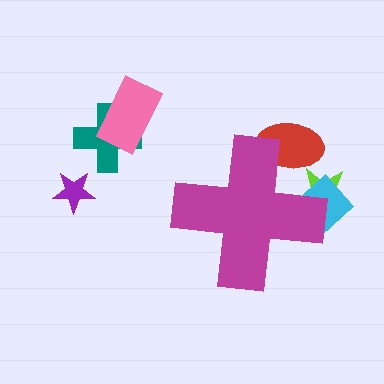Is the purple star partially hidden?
No, the purple star is fully visible.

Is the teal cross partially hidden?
No, the teal cross is fully visible.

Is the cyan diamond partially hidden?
Yes, the cyan diamond is partially hidden behind the magenta cross.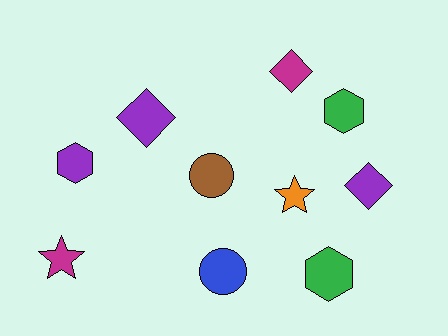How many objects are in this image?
There are 10 objects.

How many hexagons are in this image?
There are 3 hexagons.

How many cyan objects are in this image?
There are no cyan objects.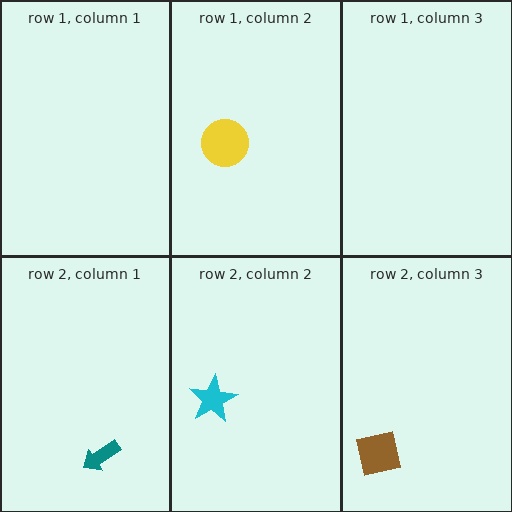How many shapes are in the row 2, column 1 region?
1.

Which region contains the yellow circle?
The row 1, column 2 region.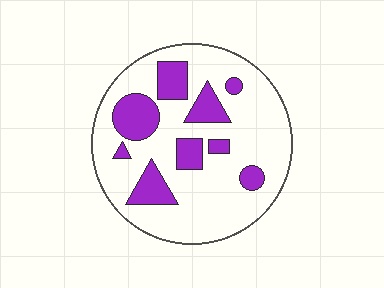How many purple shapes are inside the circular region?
9.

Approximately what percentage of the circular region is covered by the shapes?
Approximately 25%.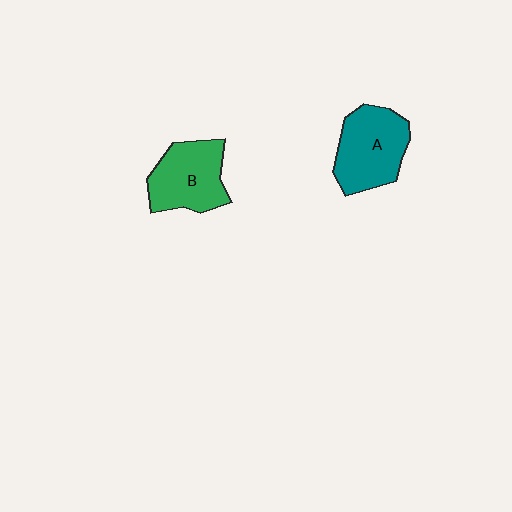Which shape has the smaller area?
Shape B (green).